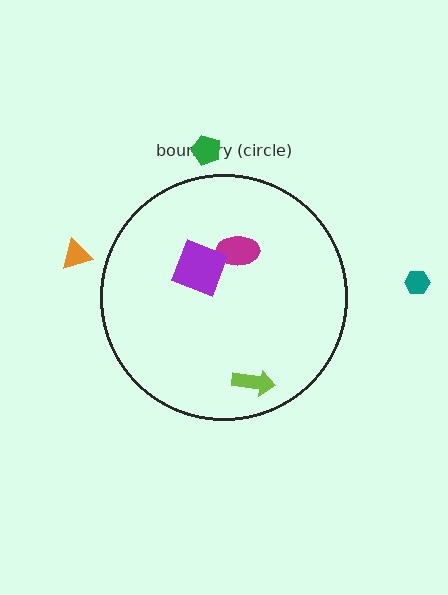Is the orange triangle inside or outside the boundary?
Outside.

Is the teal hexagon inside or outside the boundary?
Outside.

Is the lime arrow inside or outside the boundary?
Inside.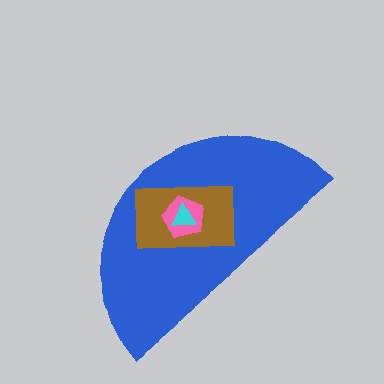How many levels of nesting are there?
4.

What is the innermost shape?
The cyan triangle.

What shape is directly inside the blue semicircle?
The brown rectangle.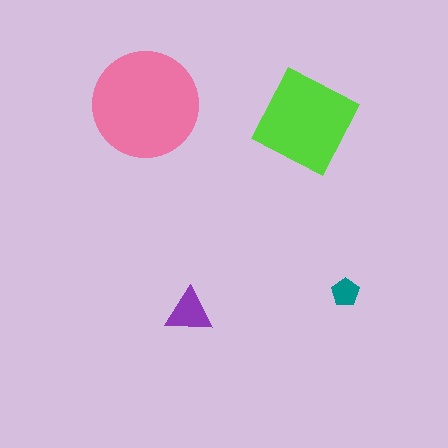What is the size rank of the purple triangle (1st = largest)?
3rd.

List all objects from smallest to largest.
The teal pentagon, the purple triangle, the lime diamond, the pink circle.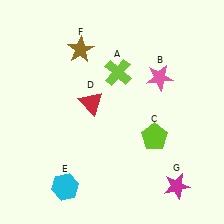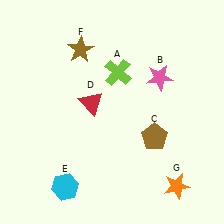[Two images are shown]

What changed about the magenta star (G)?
In Image 1, G is magenta. In Image 2, it changed to orange.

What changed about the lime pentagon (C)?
In Image 1, C is lime. In Image 2, it changed to brown.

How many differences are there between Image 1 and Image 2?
There are 2 differences between the two images.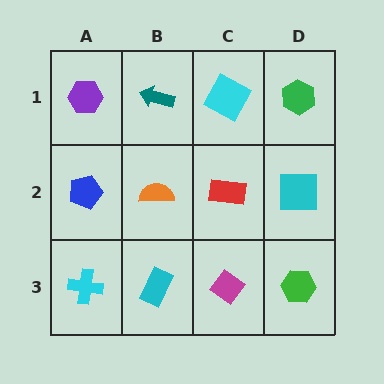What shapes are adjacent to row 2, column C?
A cyan square (row 1, column C), a magenta diamond (row 3, column C), an orange semicircle (row 2, column B), a cyan square (row 2, column D).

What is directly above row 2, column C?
A cyan square.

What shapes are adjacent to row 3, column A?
A blue pentagon (row 2, column A), a cyan rectangle (row 3, column B).